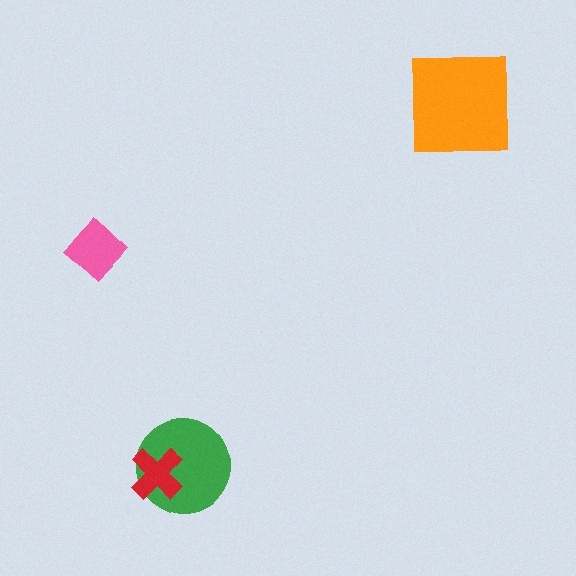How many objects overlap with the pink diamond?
0 objects overlap with the pink diamond.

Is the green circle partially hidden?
Yes, it is partially covered by another shape.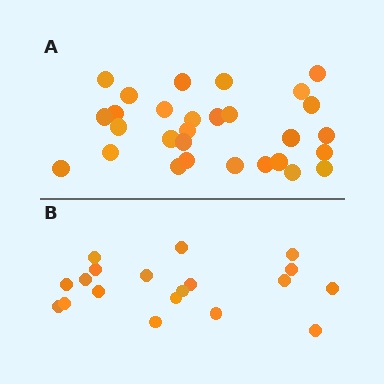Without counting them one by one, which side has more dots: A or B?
Region A (the top region) has more dots.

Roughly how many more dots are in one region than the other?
Region A has roughly 10 or so more dots than region B.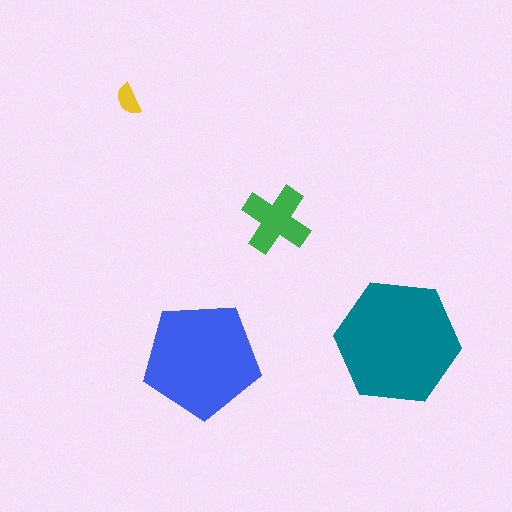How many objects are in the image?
There are 4 objects in the image.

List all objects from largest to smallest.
The teal hexagon, the blue pentagon, the green cross, the yellow semicircle.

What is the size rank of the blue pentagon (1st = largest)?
2nd.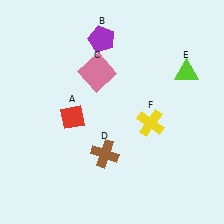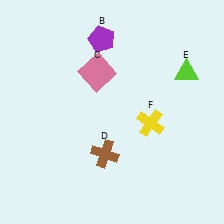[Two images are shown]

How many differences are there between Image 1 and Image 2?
There is 1 difference between the two images.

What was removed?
The red diamond (A) was removed in Image 2.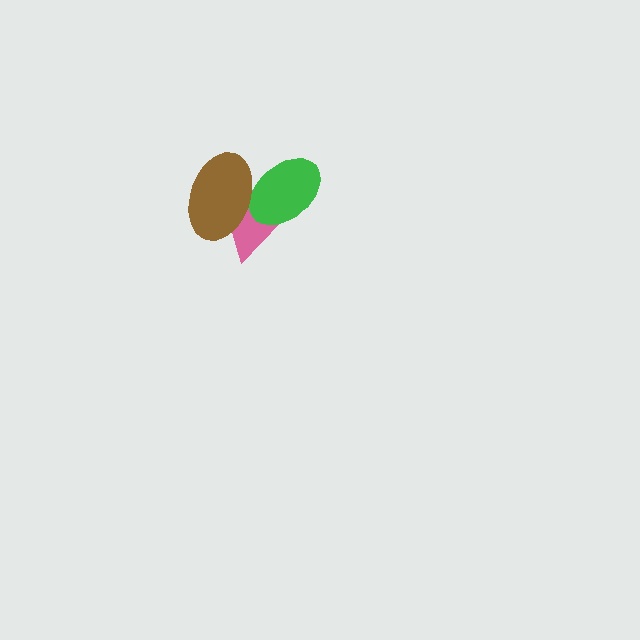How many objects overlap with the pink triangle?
2 objects overlap with the pink triangle.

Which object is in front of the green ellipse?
The brown ellipse is in front of the green ellipse.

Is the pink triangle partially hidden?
Yes, it is partially covered by another shape.